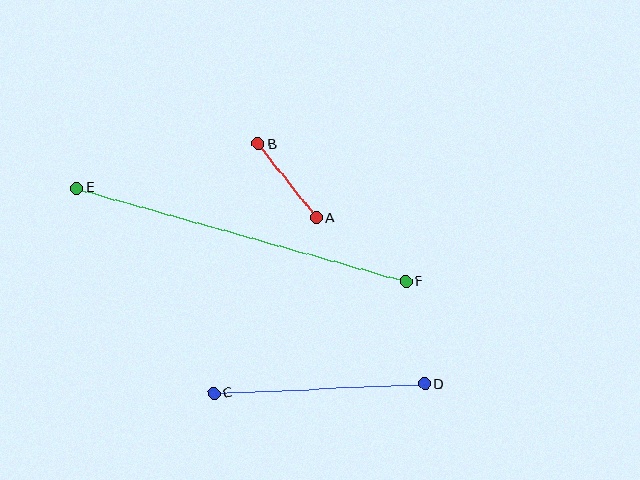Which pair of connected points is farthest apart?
Points E and F are farthest apart.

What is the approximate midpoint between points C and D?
The midpoint is at approximately (319, 389) pixels.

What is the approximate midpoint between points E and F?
The midpoint is at approximately (241, 235) pixels.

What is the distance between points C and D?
The distance is approximately 211 pixels.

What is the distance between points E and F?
The distance is approximately 342 pixels.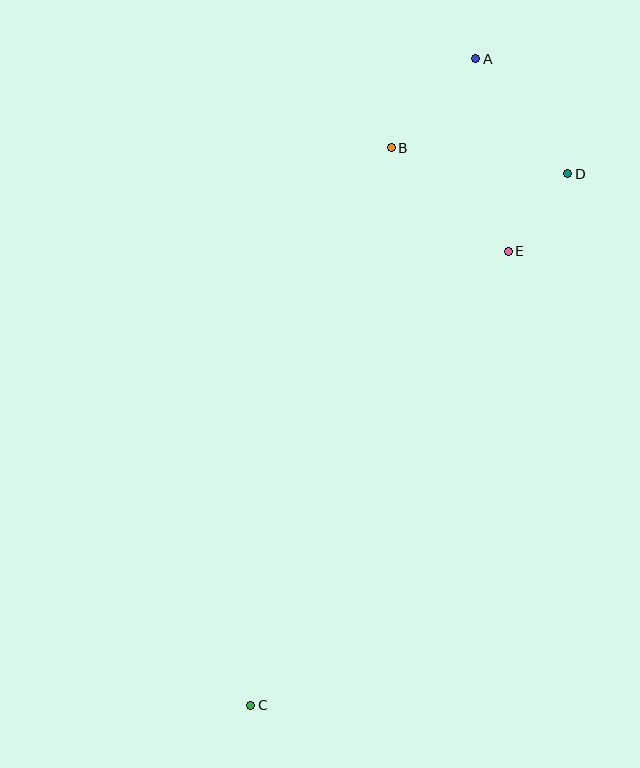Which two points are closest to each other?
Points D and E are closest to each other.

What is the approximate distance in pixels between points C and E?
The distance between C and E is approximately 522 pixels.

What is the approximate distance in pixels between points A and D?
The distance between A and D is approximately 147 pixels.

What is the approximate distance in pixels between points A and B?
The distance between A and B is approximately 123 pixels.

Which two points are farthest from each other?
Points A and C are farthest from each other.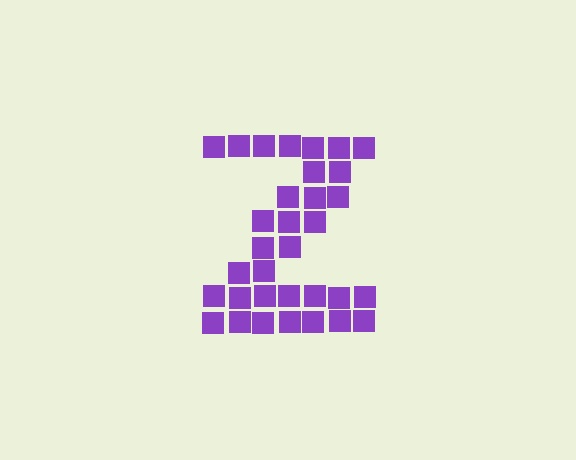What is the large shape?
The large shape is the letter Z.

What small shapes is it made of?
It is made of small squares.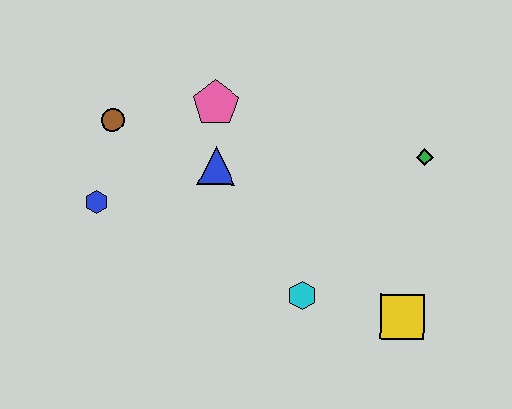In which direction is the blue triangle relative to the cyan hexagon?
The blue triangle is above the cyan hexagon.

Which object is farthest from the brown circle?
The yellow square is farthest from the brown circle.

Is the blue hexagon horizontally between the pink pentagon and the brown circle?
No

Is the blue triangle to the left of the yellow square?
Yes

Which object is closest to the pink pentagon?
The blue triangle is closest to the pink pentagon.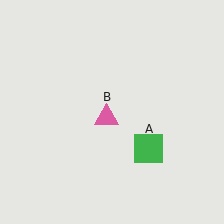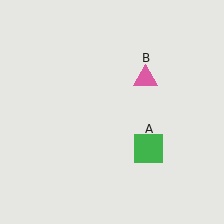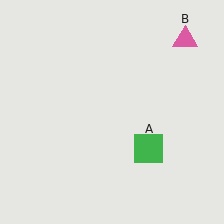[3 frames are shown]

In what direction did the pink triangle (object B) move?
The pink triangle (object B) moved up and to the right.